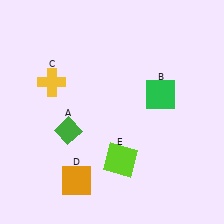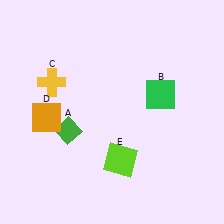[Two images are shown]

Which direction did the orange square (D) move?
The orange square (D) moved up.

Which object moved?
The orange square (D) moved up.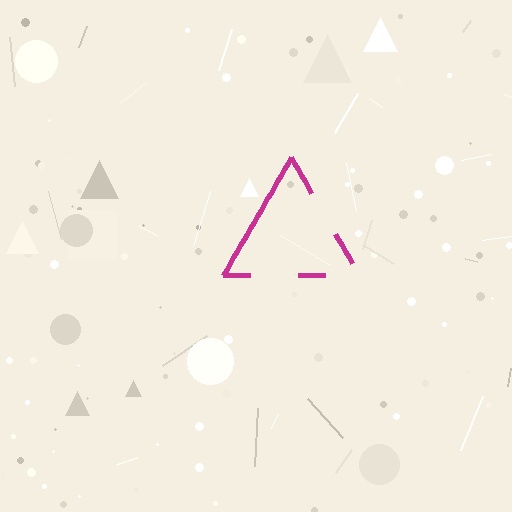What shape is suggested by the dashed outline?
The dashed outline suggests a triangle.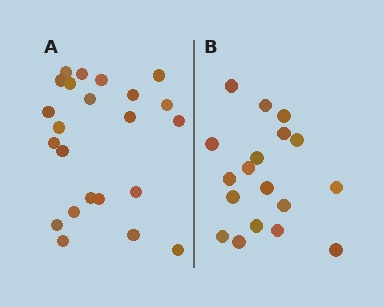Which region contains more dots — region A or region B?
Region A (the left region) has more dots.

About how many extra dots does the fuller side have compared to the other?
Region A has about 5 more dots than region B.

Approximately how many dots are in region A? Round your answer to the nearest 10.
About 20 dots. (The exact count is 23, which rounds to 20.)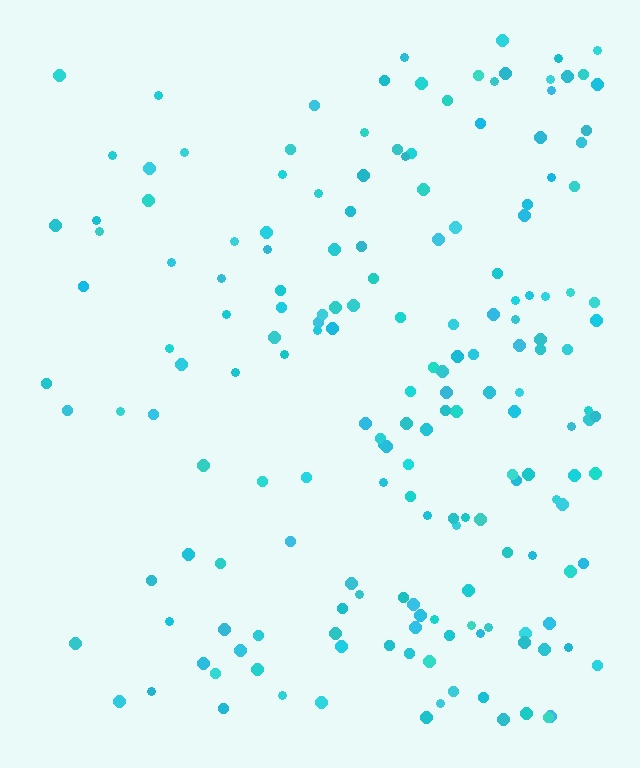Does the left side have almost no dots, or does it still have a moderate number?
Still a moderate number, just noticeably fewer than the right.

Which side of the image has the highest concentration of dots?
The right.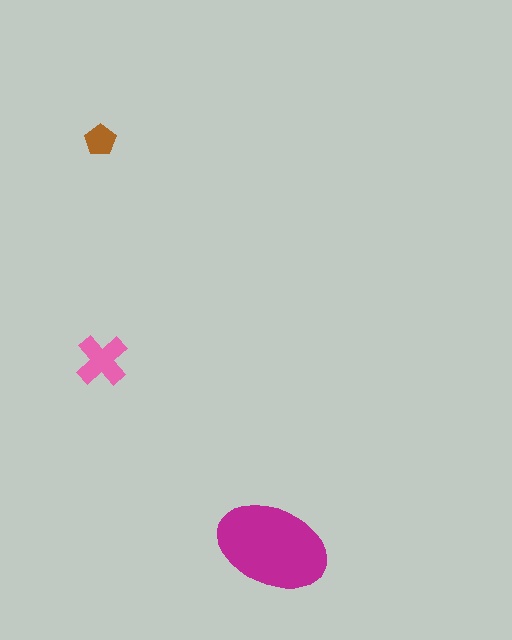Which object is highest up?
The brown pentagon is topmost.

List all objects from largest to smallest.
The magenta ellipse, the pink cross, the brown pentagon.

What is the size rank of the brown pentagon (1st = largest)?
3rd.